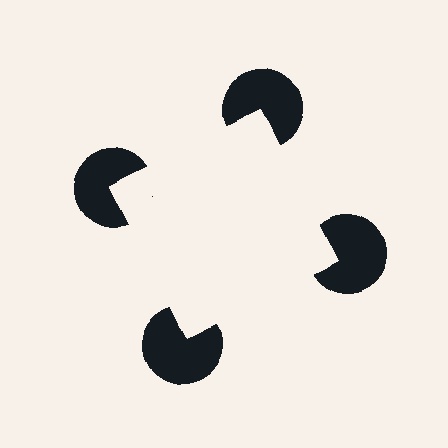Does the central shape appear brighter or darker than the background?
It typically appears slightly brighter than the background, even though no actual brightness change is drawn.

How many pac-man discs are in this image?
There are 4 — one at each vertex of the illusory square.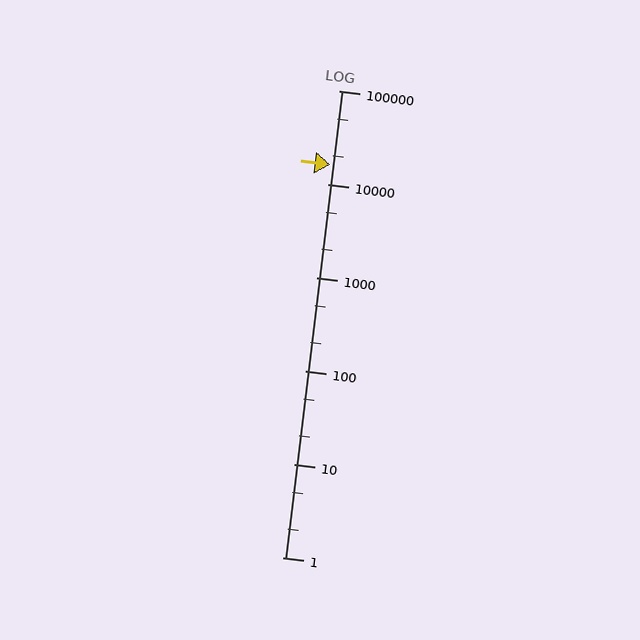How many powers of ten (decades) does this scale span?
The scale spans 5 decades, from 1 to 100000.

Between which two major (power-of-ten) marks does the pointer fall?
The pointer is between 10000 and 100000.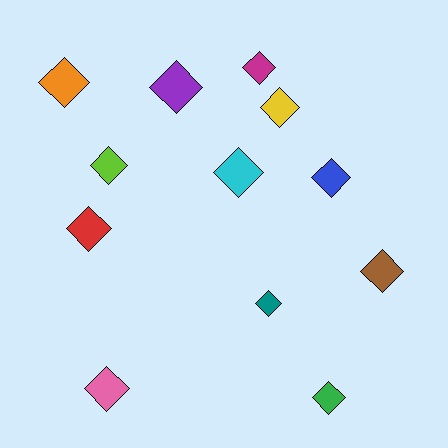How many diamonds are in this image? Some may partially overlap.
There are 12 diamonds.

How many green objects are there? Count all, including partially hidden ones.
There is 1 green object.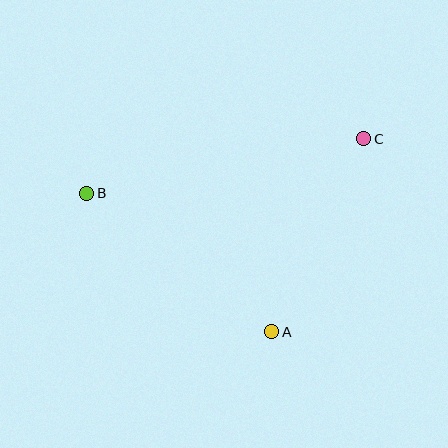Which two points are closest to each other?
Points A and C are closest to each other.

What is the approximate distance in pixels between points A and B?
The distance between A and B is approximately 231 pixels.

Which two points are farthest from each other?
Points B and C are farthest from each other.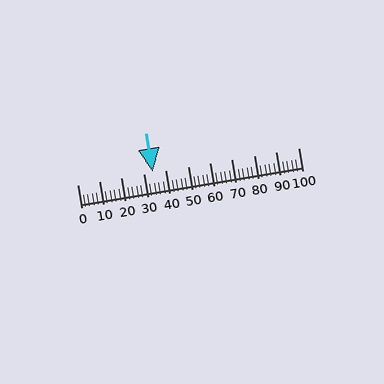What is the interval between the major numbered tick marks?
The major tick marks are spaced 10 units apart.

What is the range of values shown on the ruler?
The ruler shows values from 0 to 100.